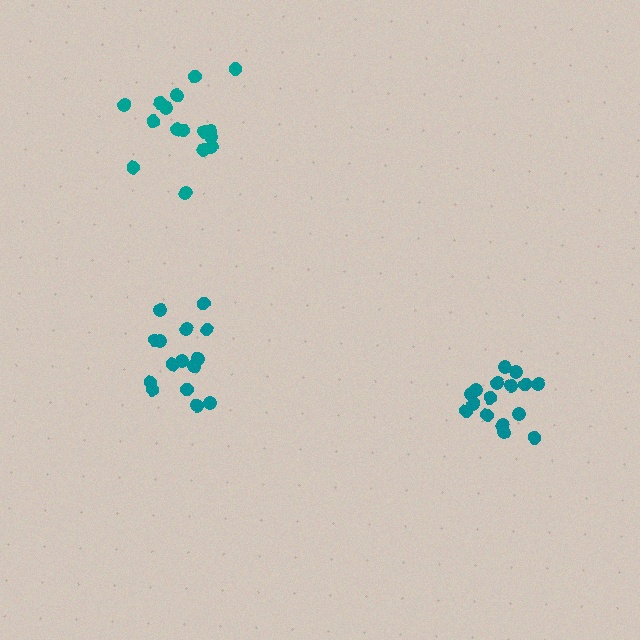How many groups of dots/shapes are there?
There are 3 groups.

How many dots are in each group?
Group 1: 16 dots, Group 2: 15 dots, Group 3: 16 dots (47 total).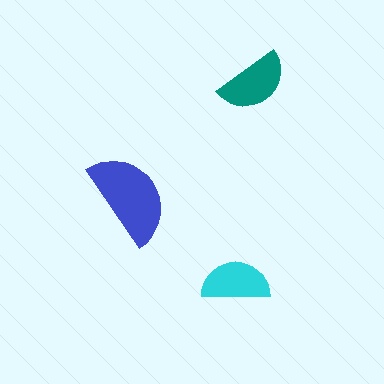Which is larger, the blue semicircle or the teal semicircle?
The blue one.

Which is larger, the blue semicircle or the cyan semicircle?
The blue one.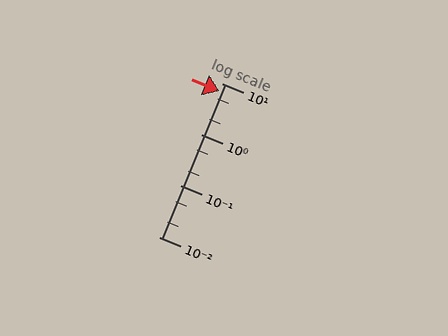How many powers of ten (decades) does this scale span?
The scale spans 3 decades, from 0.01 to 10.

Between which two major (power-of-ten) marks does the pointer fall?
The pointer is between 1 and 10.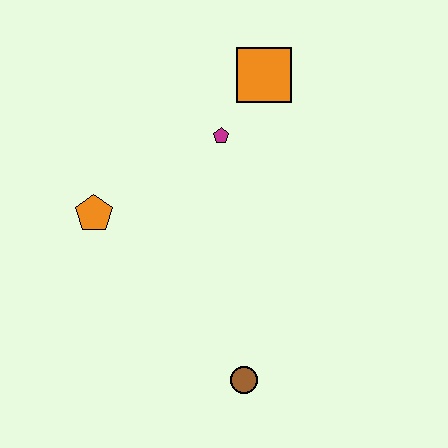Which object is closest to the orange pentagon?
The magenta pentagon is closest to the orange pentagon.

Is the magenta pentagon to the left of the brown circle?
Yes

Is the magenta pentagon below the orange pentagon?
No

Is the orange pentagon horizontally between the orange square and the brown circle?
No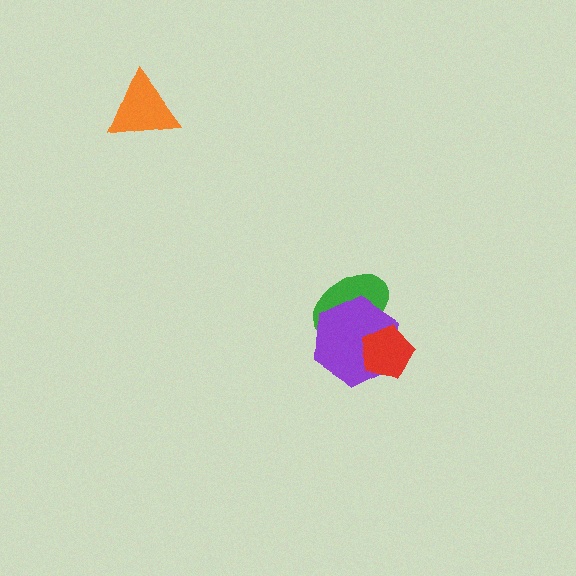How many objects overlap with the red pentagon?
2 objects overlap with the red pentagon.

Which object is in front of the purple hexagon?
The red pentagon is in front of the purple hexagon.